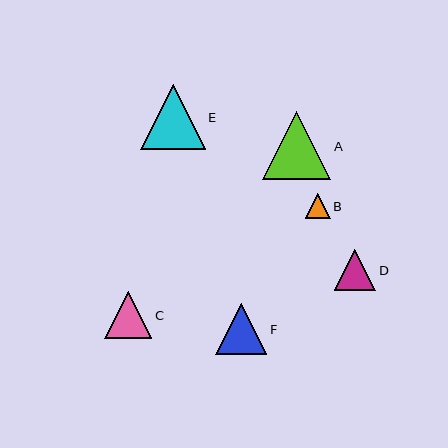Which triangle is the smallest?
Triangle B is the smallest with a size of approximately 25 pixels.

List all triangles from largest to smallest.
From largest to smallest: A, E, F, C, D, B.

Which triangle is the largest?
Triangle A is the largest with a size of approximately 68 pixels.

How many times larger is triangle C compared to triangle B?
Triangle C is approximately 1.9 times the size of triangle B.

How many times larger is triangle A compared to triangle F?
Triangle A is approximately 1.3 times the size of triangle F.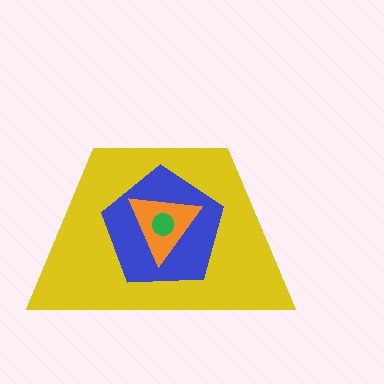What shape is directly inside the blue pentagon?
The orange triangle.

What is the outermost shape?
The yellow trapezoid.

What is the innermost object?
The green circle.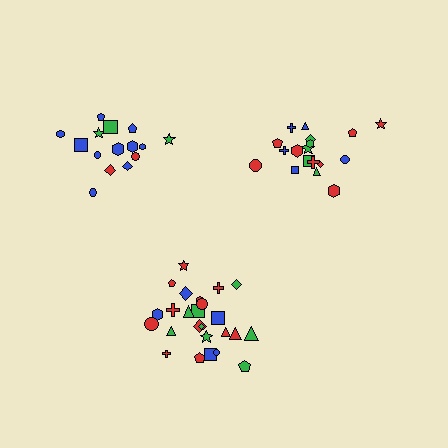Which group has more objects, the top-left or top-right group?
The top-right group.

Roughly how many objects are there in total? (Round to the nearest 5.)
Roughly 60 objects in total.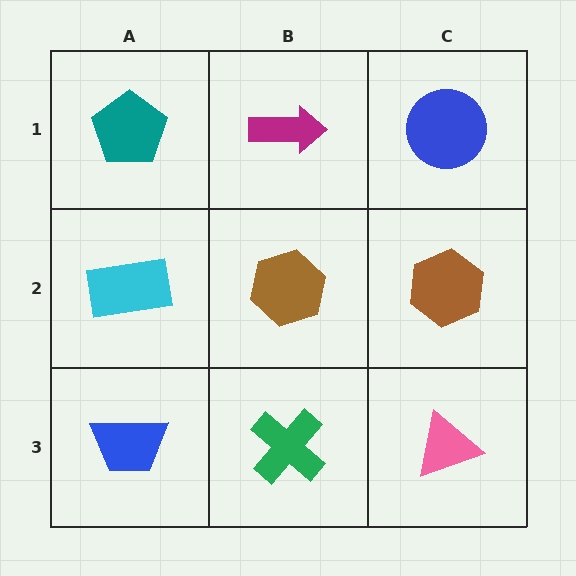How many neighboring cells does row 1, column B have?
3.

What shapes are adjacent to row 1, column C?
A brown hexagon (row 2, column C), a magenta arrow (row 1, column B).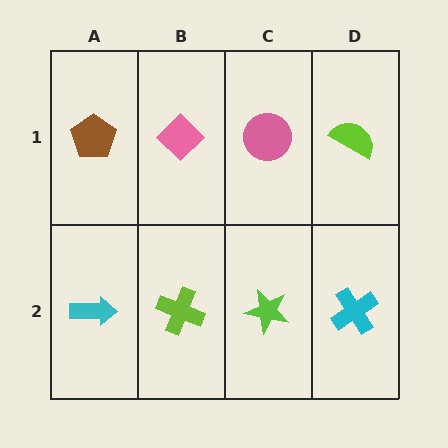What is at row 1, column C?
A pink circle.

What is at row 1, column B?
A pink diamond.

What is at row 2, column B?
A lime cross.